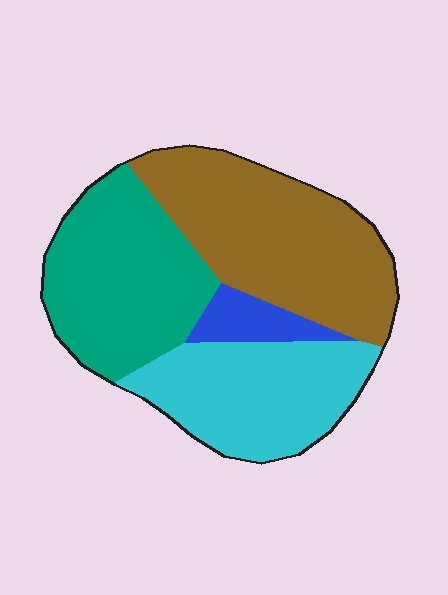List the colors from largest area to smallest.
From largest to smallest: brown, teal, cyan, blue.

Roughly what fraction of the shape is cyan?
Cyan takes up about one quarter (1/4) of the shape.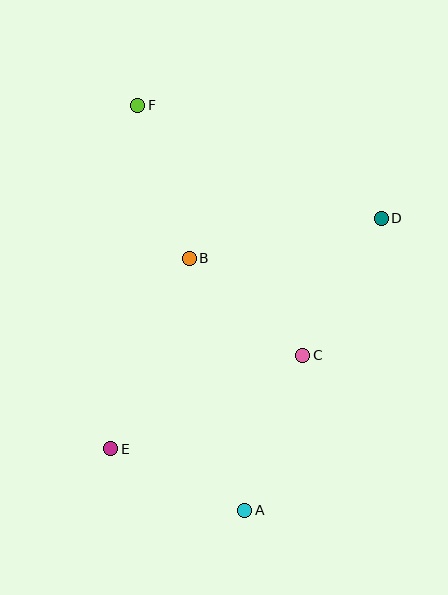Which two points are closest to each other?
Points A and E are closest to each other.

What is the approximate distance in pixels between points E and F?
The distance between E and F is approximately 345 pixels.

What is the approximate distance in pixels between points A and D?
The distance between A and D is approximately 322 pixels.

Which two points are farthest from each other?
Points A and F are farthest from each other.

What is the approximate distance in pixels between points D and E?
The distance between D and E is approximately 356 pixels.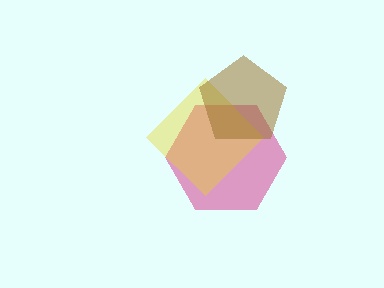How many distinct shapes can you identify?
There are 3 distinct shapes: a pink hexagon, a yellow diamond, a brown pentagon.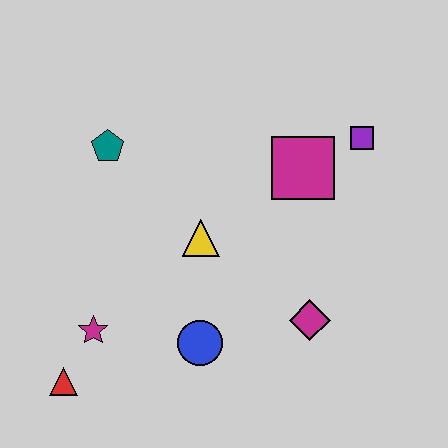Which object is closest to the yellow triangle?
The blue circle is closest to the yellow triangle.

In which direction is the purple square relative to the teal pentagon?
The purple square is to the right of the teal pentagon.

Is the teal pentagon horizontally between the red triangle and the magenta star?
No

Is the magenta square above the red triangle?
Yes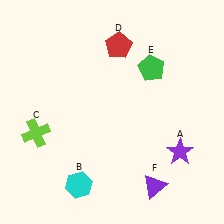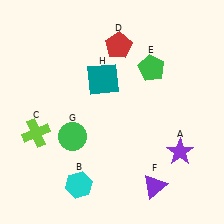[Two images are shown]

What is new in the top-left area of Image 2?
A teal square (H) was added in the top-left area of Image 2.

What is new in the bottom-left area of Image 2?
A green circle (G) was added in the bottom-left area of Image 2.